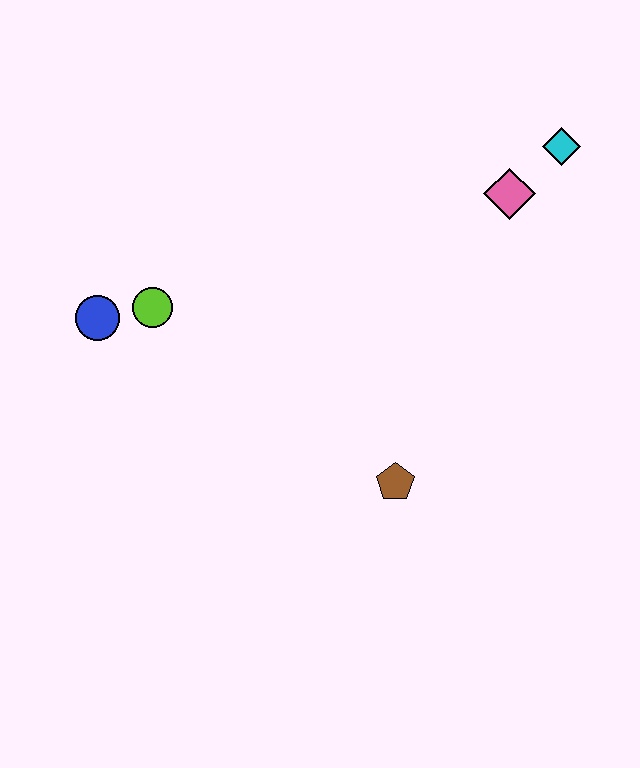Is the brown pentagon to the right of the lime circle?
Yes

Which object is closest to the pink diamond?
The cyan diamond is closest to the pink diamond.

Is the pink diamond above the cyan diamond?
No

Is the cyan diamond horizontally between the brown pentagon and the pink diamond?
No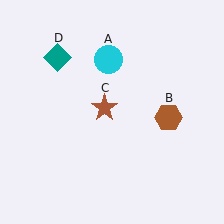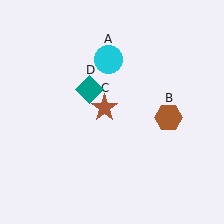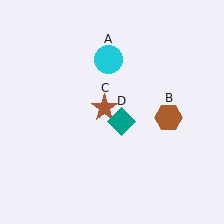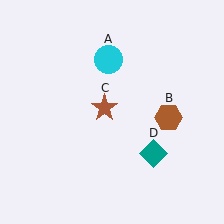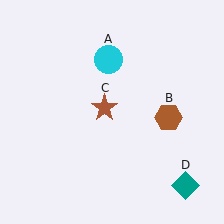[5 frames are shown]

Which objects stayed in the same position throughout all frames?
Cyan circle (object A) and brown hexagon (object B) and brown star (object C) remained stationary.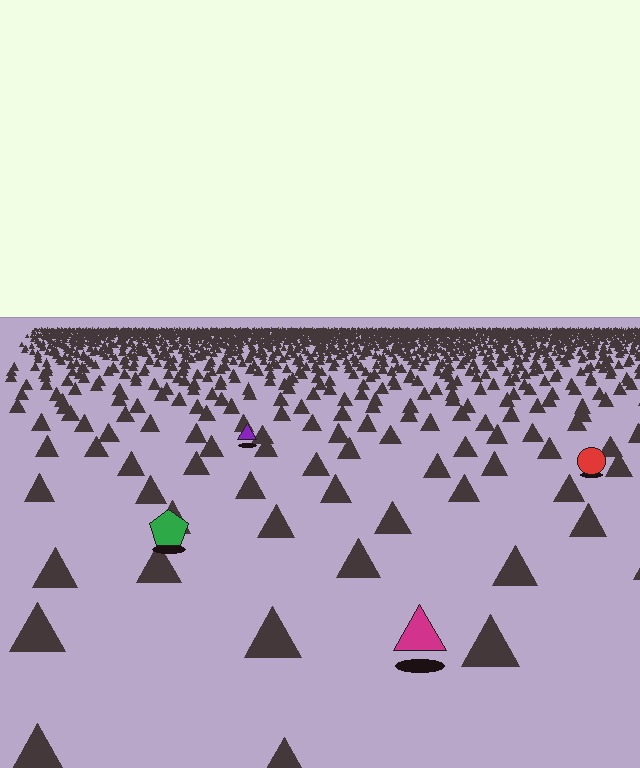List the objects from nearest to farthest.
From nearest to farthest: the magenta triangle, the green pentagon, the red circle, the purple triangle.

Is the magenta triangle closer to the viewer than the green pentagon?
Yes. The magenta triangle is closer — you can tell from the texture gradient: the ground texture is coarser near it.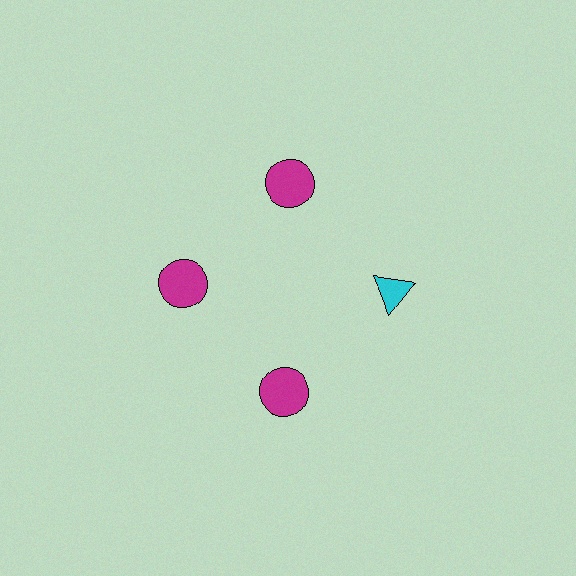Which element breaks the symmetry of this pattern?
The cyan triangle at roughly the 3 o'clock position breaks the symmetry. All other shapes are magenta circles.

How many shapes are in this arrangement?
There are 4 shapes arranged in a ring pattern.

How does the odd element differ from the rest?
It differs in both color (cyan instead of magenta) and shape (triangle instead of circle).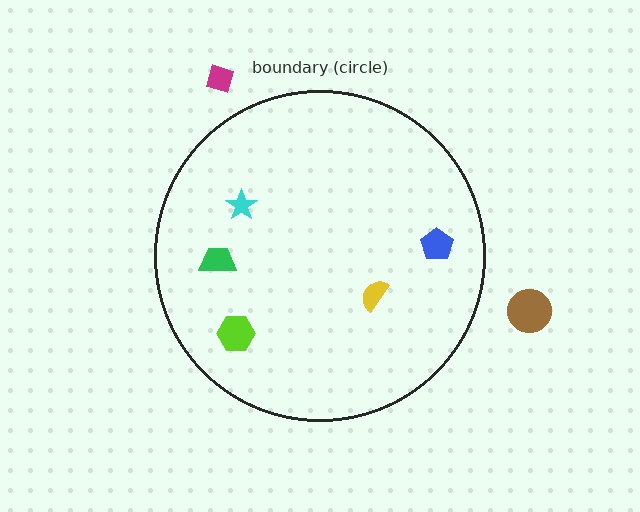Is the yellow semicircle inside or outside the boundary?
Inside.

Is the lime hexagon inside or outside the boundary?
Inside.